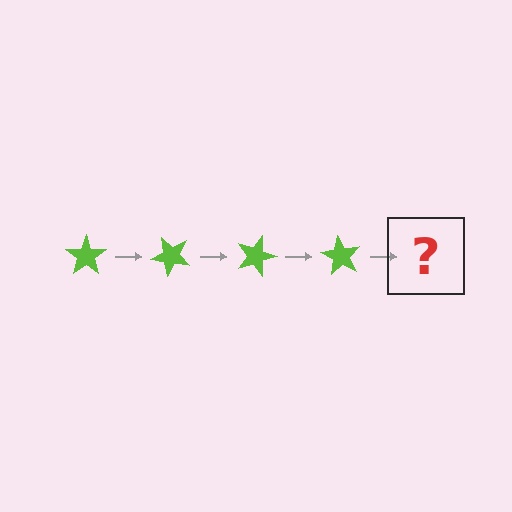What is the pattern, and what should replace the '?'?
The pattern is that the star rotates 45 degrees each step. The '?' should be a lime star rotated 180 degrees.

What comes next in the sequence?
The next element should be a lime star rotated 180 degrees.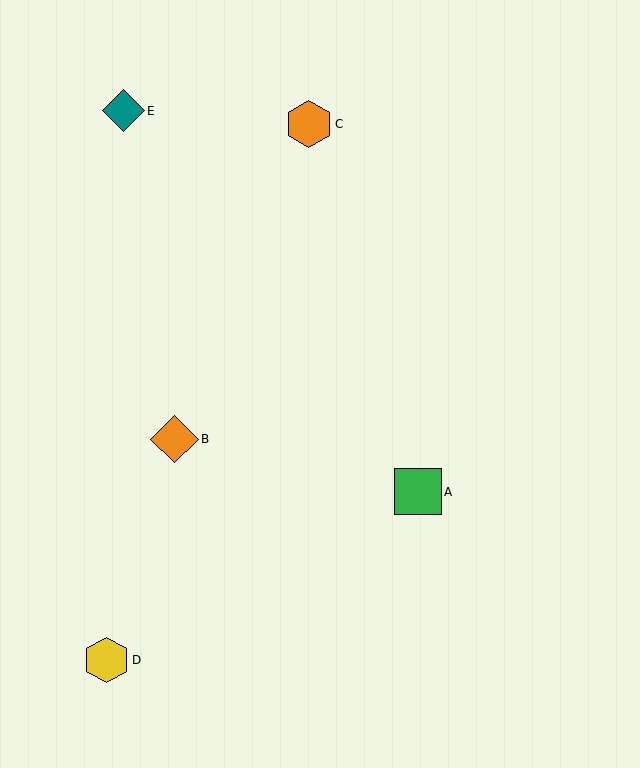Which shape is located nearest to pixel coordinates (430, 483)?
The green square (labeled A) at (418, 492) is nearest to that location.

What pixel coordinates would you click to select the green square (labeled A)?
Click at (418, 492) to select the green square A.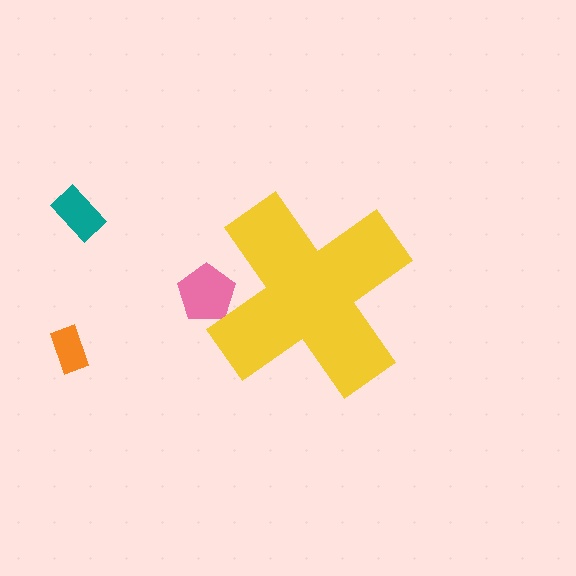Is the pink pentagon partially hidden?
Yes, the pink pentagon is partially hidden behind the yellow cross.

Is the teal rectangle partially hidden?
No, the teal rectangle is fully visible.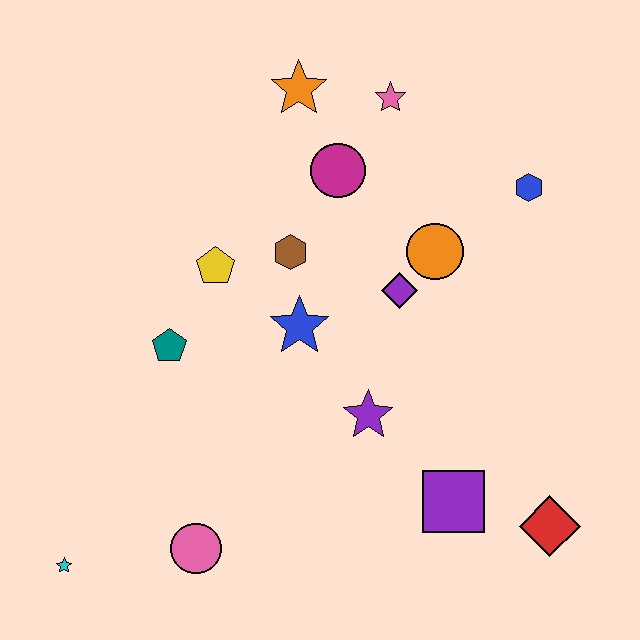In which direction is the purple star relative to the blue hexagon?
The purple star is below the blue hexagon.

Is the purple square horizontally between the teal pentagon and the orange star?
No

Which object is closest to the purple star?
The blue star is closest to the purple star.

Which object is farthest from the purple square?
The orange star is farthest from the purple square.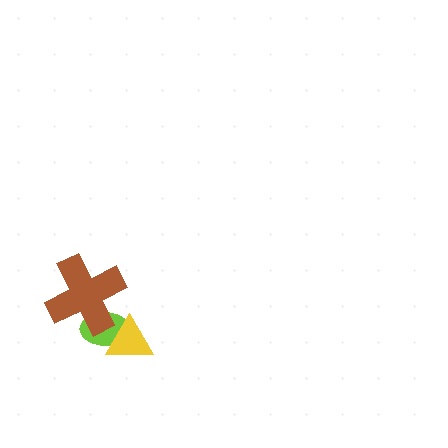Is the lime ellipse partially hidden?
Yes, it is partially covered by another shape.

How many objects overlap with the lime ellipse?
2 objects overlap with the lime ellipse.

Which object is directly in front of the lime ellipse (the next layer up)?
The yellow triangle is directly in front of the lime ellipse.